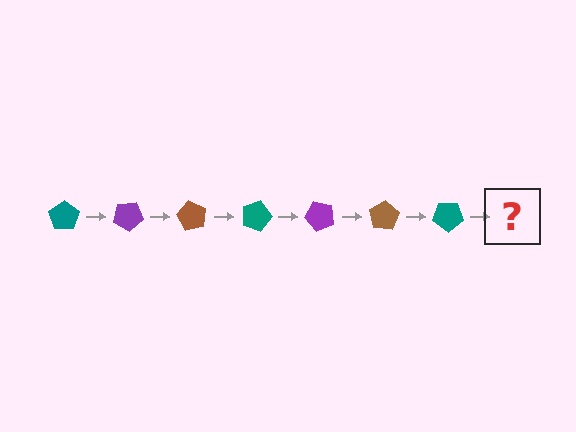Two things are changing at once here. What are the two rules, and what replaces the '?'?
The two rules are that it rotates 30 degrees each step and the color cycles through teal, purple, and brown. The '?' should be a purple pentagon, rotated 210 degrees from the start.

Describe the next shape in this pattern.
It should be a purple pentagon, rotated 210 degrees from the start.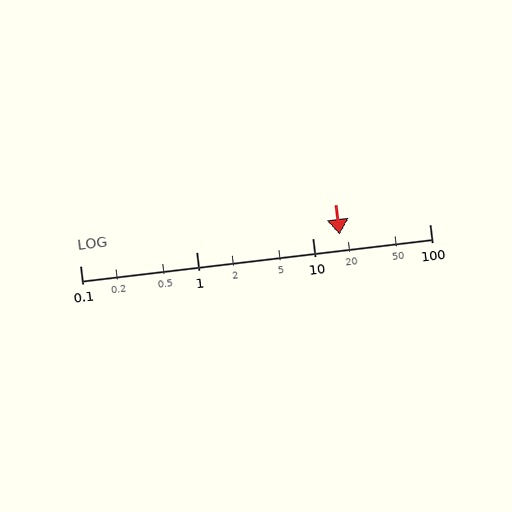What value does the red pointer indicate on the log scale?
The pointer indicates approximately 17.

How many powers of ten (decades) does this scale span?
The scale spans 3 decades, from 0.1 to 100.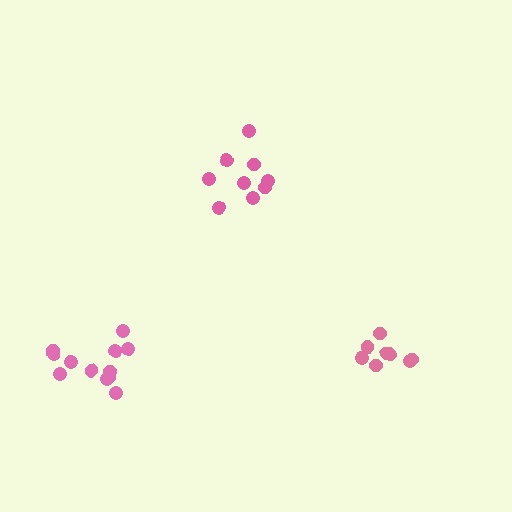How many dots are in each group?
Group 1: 9 dots, Group 2: 8 dots, Group 3: 12 dots (29 total).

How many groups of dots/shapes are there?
There are 3 groups.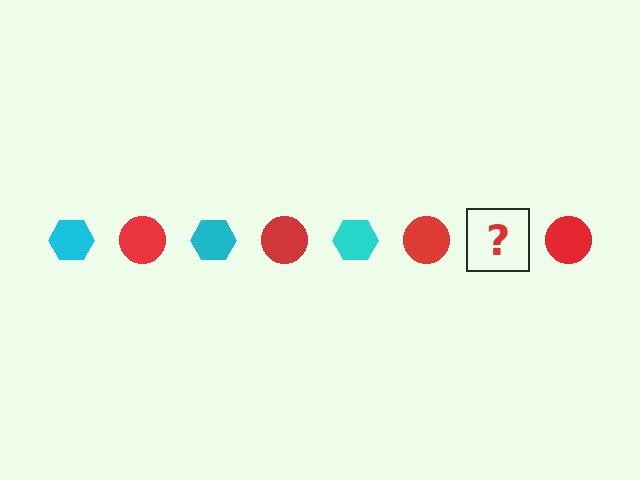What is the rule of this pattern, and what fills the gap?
The rule is that the pattern alternates between cyan hexagon and red circle. The gap should be filled with a cyan hexagon.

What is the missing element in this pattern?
The missing element is a cyan hexagon.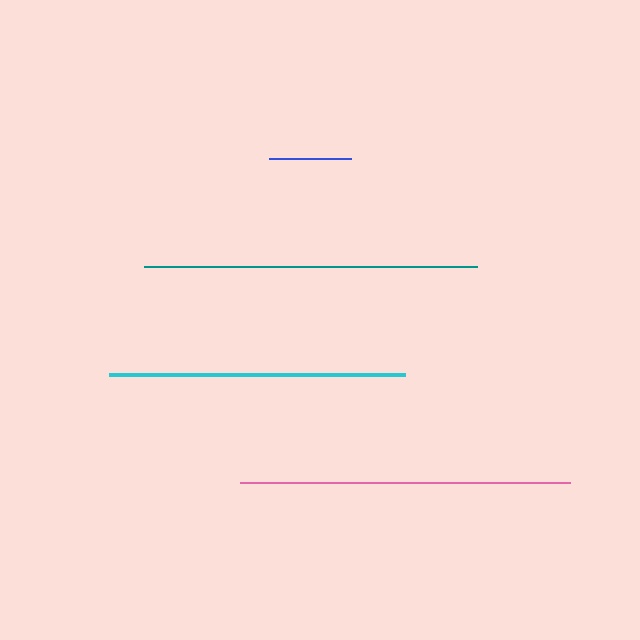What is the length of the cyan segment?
The cyan segment is approximately 296 pixels long.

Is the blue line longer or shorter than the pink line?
The pink line is longer than the blue line.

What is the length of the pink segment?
The pink segment is approximately 330 pixels long.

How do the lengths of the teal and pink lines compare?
The teal and pink lines are approximately the same length.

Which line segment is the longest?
The teal line is the longest at approximately 333 pixels.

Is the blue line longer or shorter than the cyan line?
The cyan line is longer than the blue line.